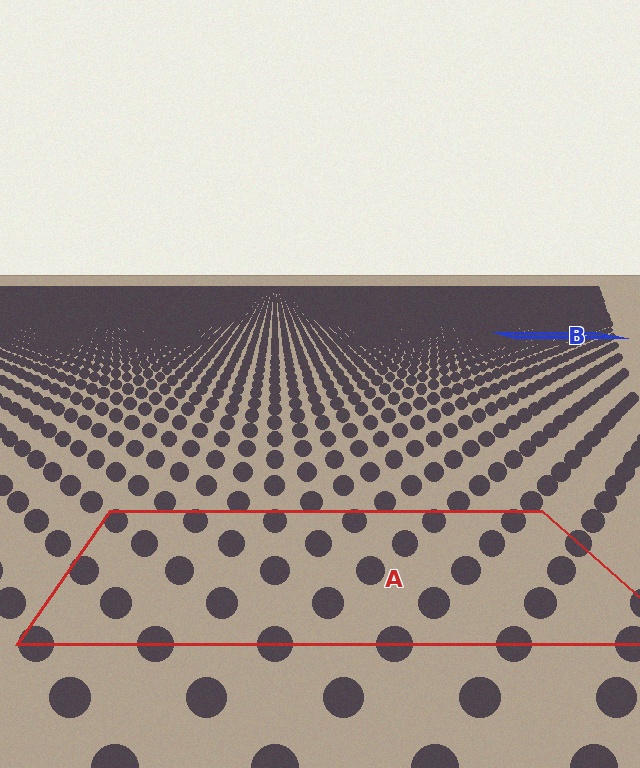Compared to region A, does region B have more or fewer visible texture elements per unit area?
Region B has more texture elements per unit area — they are packed more densely because it is farther away.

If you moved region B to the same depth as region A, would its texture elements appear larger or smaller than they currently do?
They would appear larger. At a closer depth, the same texture elements are projected at a bigger on-screen size.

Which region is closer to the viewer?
Region A is closer. The texture elements there are larger and more spread out.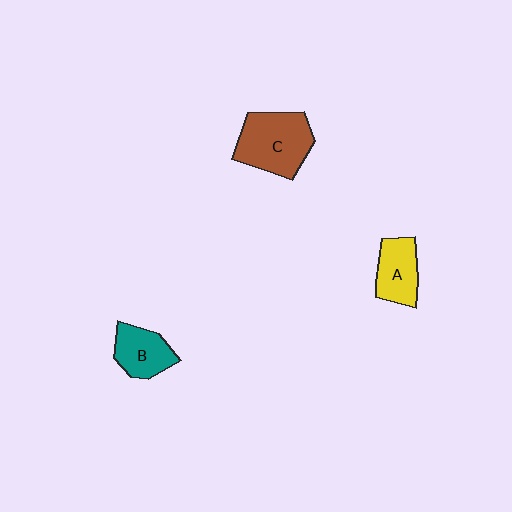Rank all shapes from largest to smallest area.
From largest to smallest: C (brown), A (yellow), B (teal).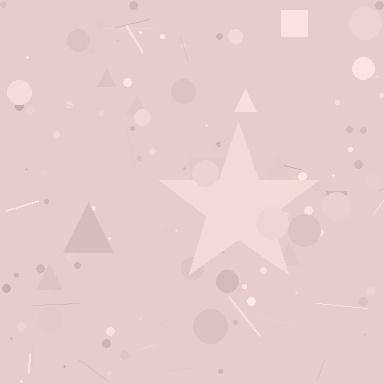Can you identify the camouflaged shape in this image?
The camouflaged shape is a star.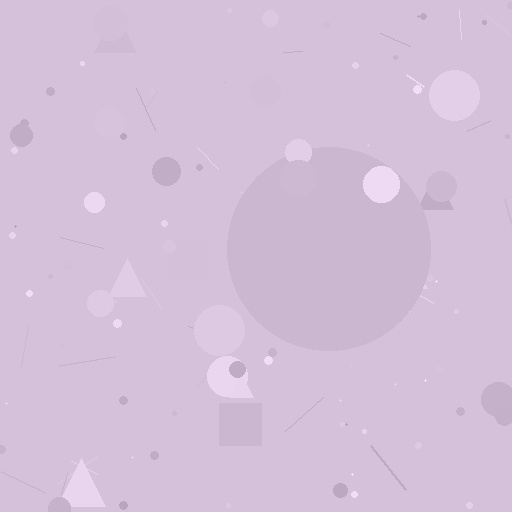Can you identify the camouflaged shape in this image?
The camouflaged shape is a circle.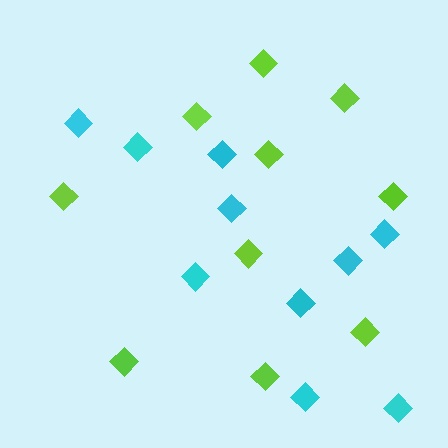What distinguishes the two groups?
There are 2 groups: one group of lime diamonds (10) and one group of cyan diamonds (10).